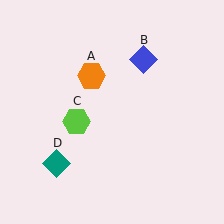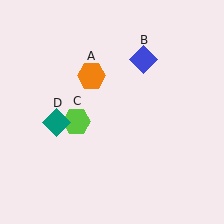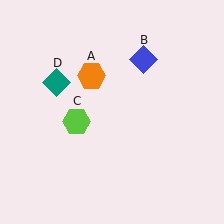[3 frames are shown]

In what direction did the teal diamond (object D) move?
The teal diamond (object D) moved up.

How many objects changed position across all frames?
1 object changed position: teal diamond (object D).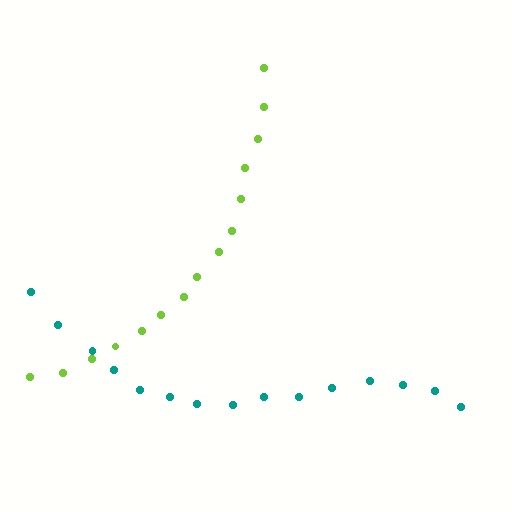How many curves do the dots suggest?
There are 2 distinct paths.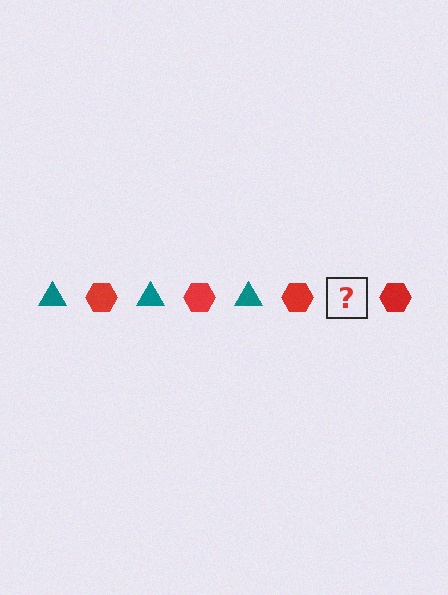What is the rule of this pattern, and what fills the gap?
The rule is that the pattern alternates between teal triangle and red hexagon. The gap should be filled with a teal triangle.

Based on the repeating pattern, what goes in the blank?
The blank should be a teal triangle.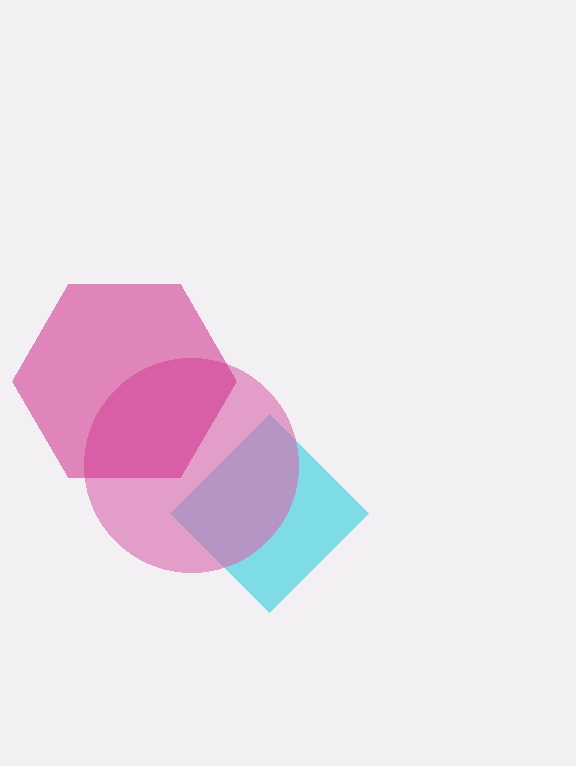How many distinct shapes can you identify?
There are 3 distinct shapes: a cyan diamond, a pink circle, a magenta hexagon.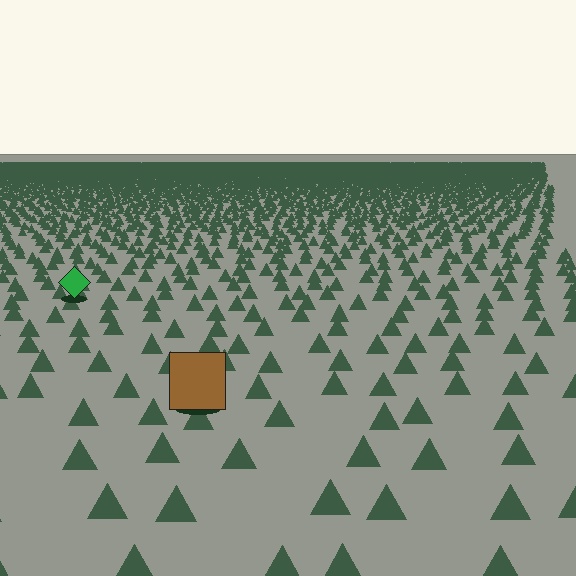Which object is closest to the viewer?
The brown square is closest. The texture marks near it are larger and more spread out.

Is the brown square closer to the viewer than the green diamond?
Yes. The brown square is closer — you can tell from the texture gradient: the ground texture is coarser near it.